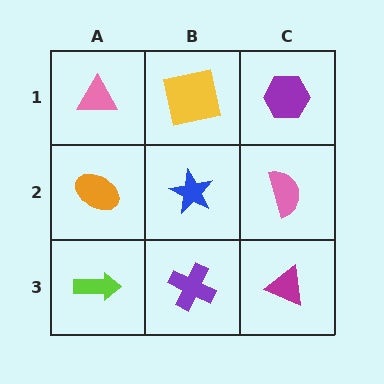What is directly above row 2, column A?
A pink triangle.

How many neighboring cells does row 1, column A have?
2.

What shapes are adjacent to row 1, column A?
An orange ellipse (row 2, column A), a yellow square (row 1, column B).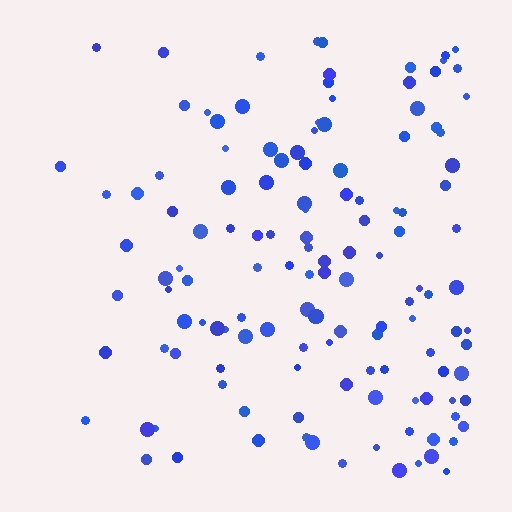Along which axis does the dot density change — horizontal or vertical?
Horizontal.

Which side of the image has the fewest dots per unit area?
The left.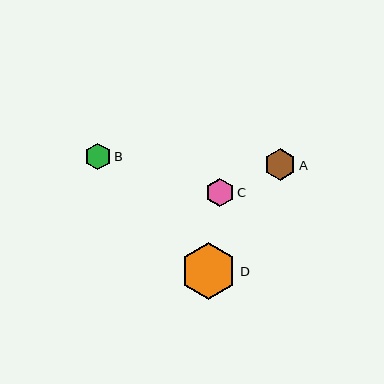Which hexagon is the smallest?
Hexagon B is the smallest with a size of approximately 27 pixels.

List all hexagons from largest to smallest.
From largest to smallest: D, A, C, B.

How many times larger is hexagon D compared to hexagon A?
Hexagon D is approximately 1.8 times the size of hexagon A.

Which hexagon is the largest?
Hexagon D is the largest with a size of approximately 56 pixels.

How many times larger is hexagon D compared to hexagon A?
Hexagon D is approximately 1.8 times the size of hexagon A.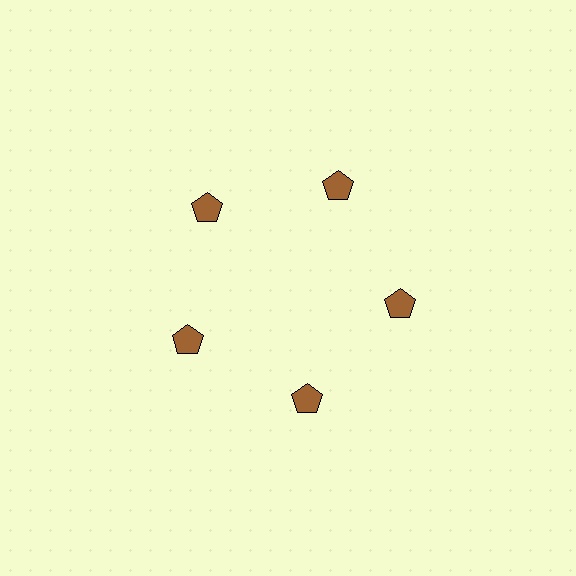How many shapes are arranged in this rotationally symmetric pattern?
There are 5 shapes, arranged in 5 groups of 1.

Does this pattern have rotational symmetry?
Yes, this pattern has 5-fold rotational symmetry. It looks the same after rotating 72 degrees around the center.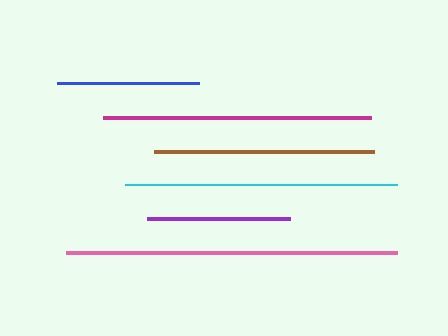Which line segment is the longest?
The pink line is the longest at approximately 331 pixels.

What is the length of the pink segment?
The pink segment is approximately 331 pixels long.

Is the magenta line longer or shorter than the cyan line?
The cyan line is longer than the magenta line.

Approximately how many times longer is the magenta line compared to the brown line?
The magenta line is approximately 1.2 times the length of the brown line.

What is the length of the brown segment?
The brown segment is approximately 220 pixels long.